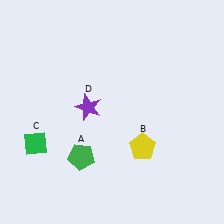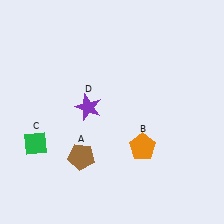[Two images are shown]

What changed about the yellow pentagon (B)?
In Image 1, B is yellow. In Image 2, it changed to orange.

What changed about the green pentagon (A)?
In Image 1, A is green. In Image 2, it changed to brown.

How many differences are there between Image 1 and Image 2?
There are 2 differences between the two images.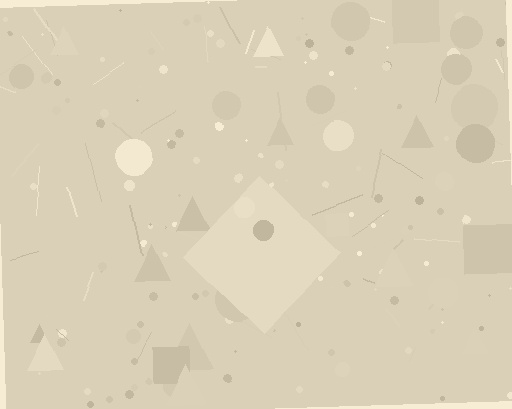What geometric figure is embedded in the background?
A diamond is embedded in the background.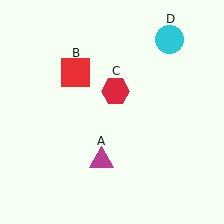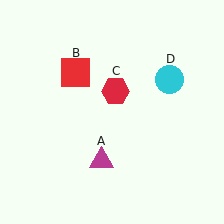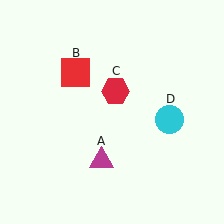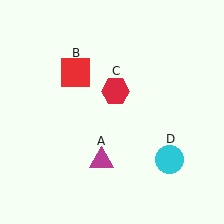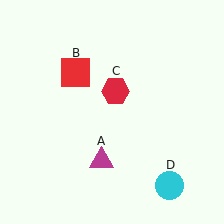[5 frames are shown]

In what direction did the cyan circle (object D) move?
The cyan circle (object D) moved down.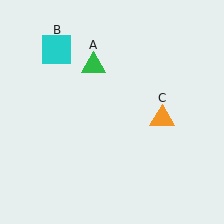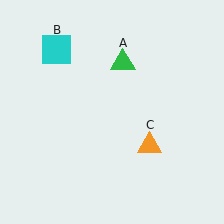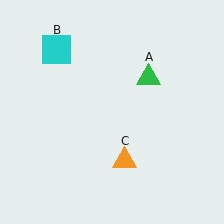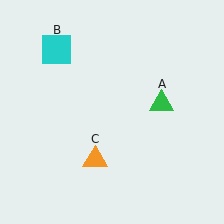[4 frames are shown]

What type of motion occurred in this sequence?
The green triangle (object A), orange triangle (object C) rotated clockwise around the center of the scene.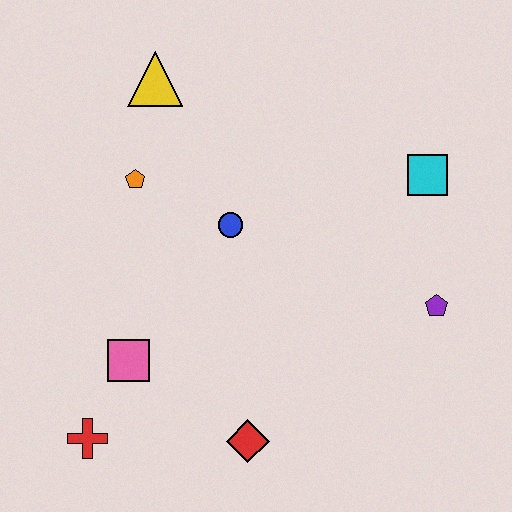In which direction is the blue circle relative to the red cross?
The blue circle is above the red cross.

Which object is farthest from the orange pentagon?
The purple pentagon is farthest from the orange pentagon.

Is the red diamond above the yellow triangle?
No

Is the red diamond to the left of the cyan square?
Yes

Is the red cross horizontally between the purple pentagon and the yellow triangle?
No